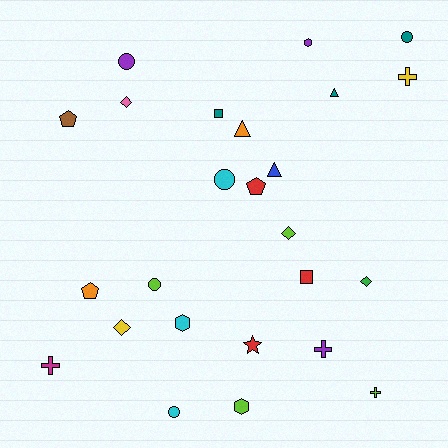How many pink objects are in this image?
There is 1 pink object.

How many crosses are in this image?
There are 4 crosses.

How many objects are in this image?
There are 25 objects.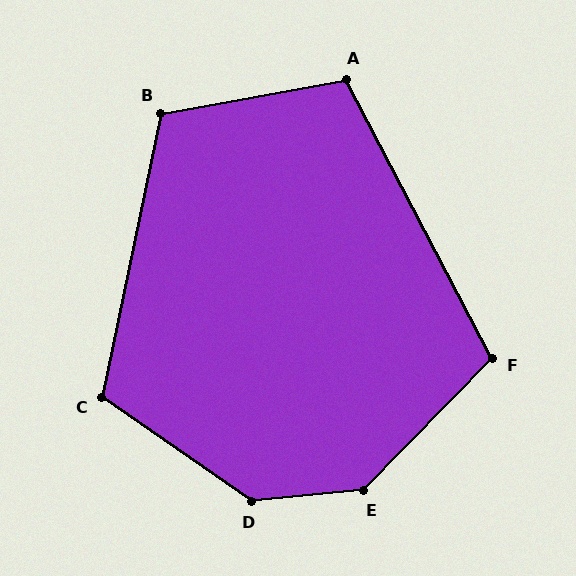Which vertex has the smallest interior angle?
A, at approximately 107 degrees.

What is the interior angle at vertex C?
Approximately 113 degrees (obtuse).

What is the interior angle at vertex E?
Approximately 140 degrees (obtuse).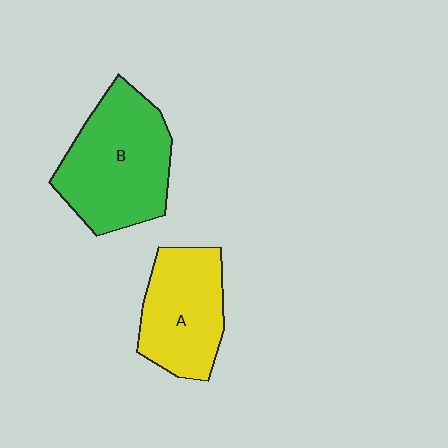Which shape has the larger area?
Shape B (green).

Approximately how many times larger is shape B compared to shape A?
Approximately 1.3 times.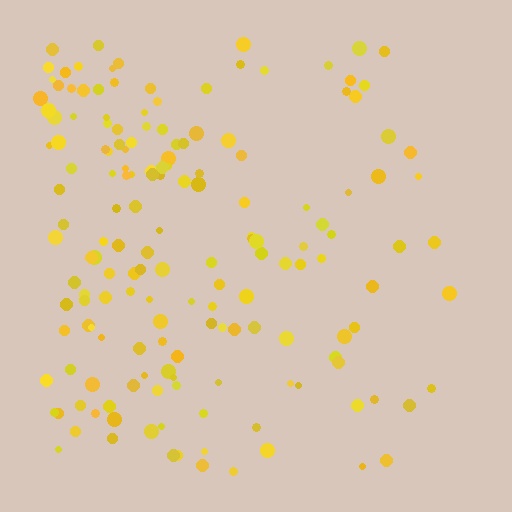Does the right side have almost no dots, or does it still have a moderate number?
Still a moderate number, just noticeably fewer than the left.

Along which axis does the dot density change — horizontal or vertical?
Horizontal.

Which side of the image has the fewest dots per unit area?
The right.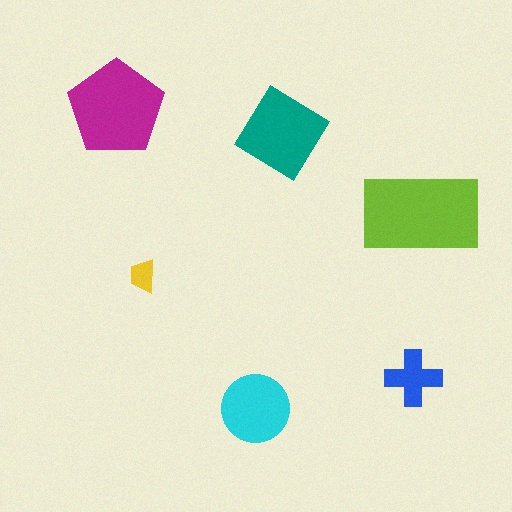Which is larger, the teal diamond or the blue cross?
The teal diamond.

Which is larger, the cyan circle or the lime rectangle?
The lime rectangle.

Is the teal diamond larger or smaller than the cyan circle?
Larger.